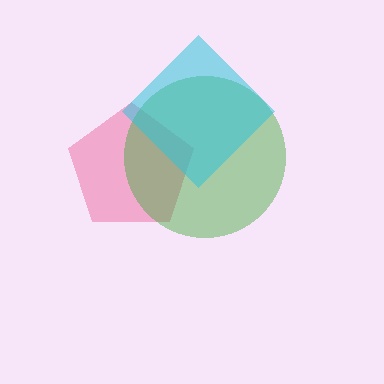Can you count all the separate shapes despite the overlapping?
Yes, there are 3 separate shapes.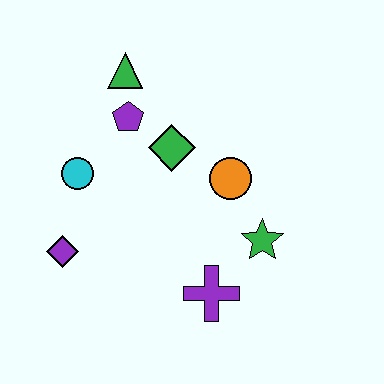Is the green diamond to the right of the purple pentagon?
Yes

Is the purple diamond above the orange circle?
No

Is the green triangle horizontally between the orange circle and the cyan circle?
Yes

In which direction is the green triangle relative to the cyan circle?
The green triangle is above the cyan circle.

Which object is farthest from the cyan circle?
The green star is farthest from the cyan circle.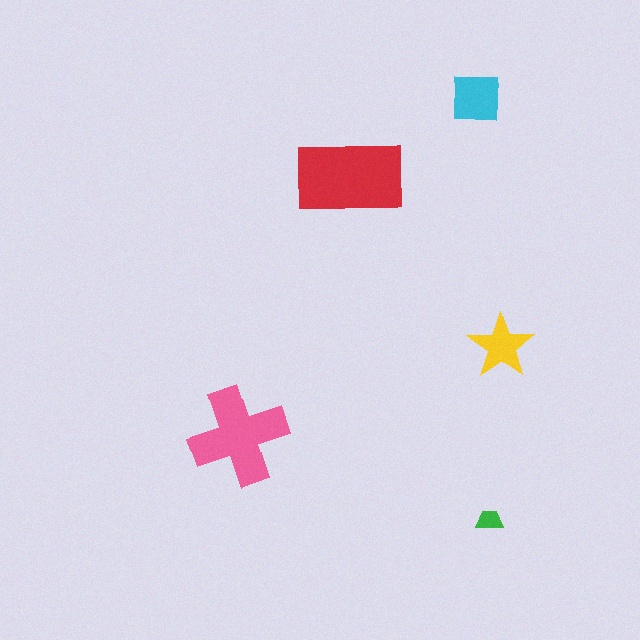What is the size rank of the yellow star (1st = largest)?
4th.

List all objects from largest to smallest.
The red rectangle, the pink cross, the cyan square, the yellow star, the green trapezoid.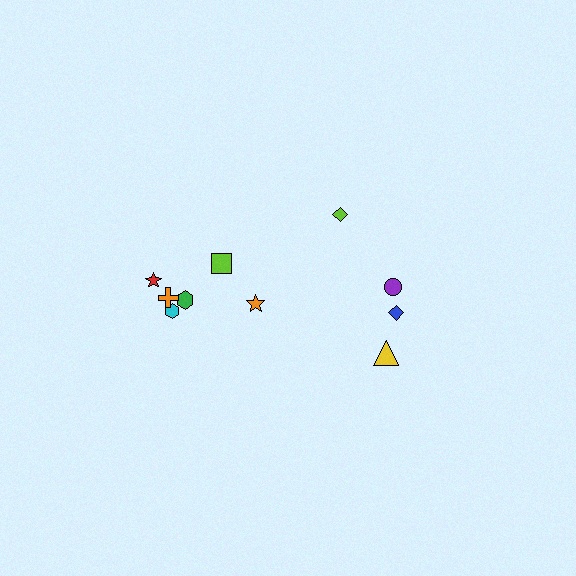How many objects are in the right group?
There are 4 objects.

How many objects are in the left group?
There are 6 objects.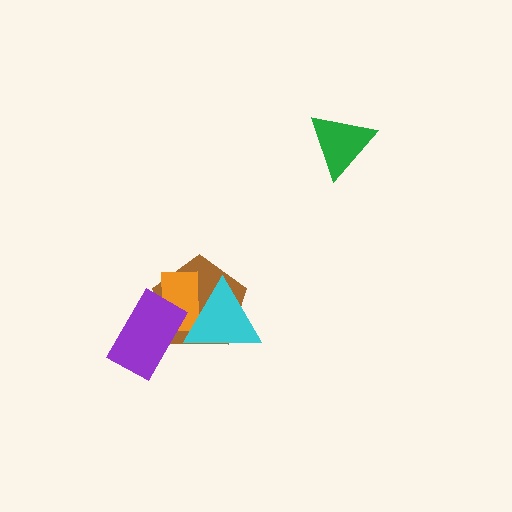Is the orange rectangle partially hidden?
Yes, it is partially covered by another shape.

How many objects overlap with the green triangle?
0 objects overlap with the green triangle.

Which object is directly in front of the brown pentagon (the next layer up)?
The orange rectangle is directly in front of the brown pentagon.